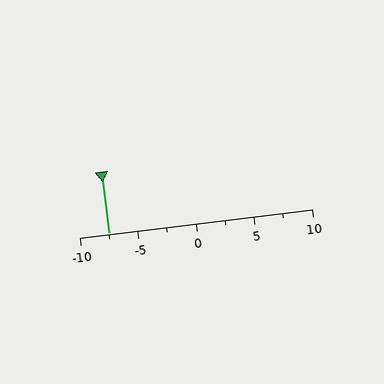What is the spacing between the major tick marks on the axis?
The major ticks are spaced 5 apart.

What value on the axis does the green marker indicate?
The marker indicates approximately -7.5.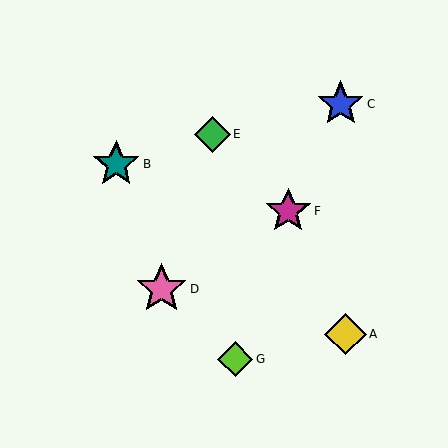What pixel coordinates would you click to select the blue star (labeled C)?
Click at (341, 104) to select the blue star C.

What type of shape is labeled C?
Shape C is a blue star.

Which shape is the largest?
The pink star (labeled D) is the largest.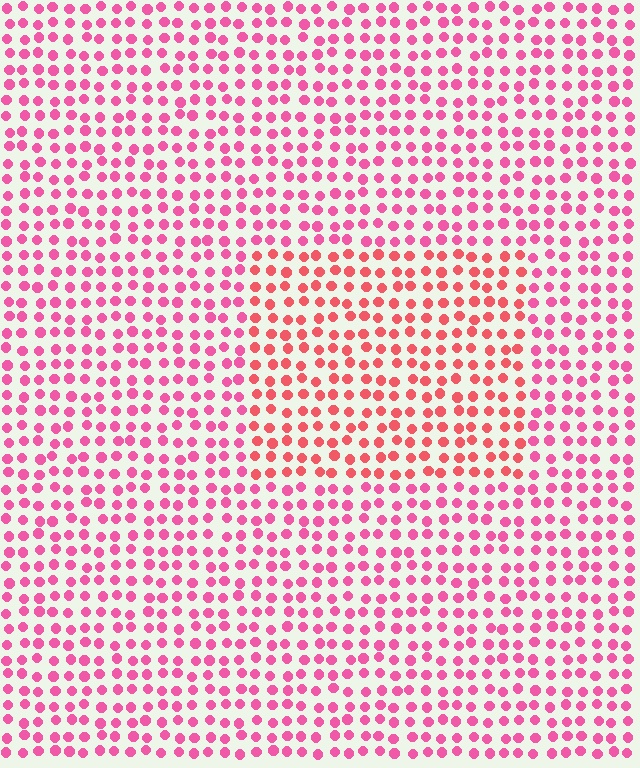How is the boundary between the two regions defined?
The boundary is defined purely by a slight shift in hue (about 27 degrees). Spacing, size, and orientation are identical on both sides.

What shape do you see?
I see a rectangle.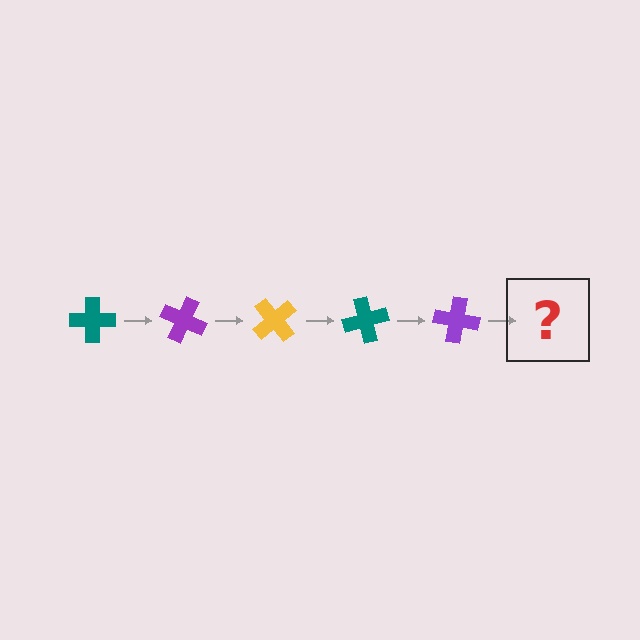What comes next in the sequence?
The next element should be a yellow cross, rotated 125 degrees from the start.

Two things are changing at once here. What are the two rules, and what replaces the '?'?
The two rules are that it rotates 25 degrees each step and the color cycles through teal, purple, and yellow. The '?' should be a yellow cross, rotated 125 degrees from the start.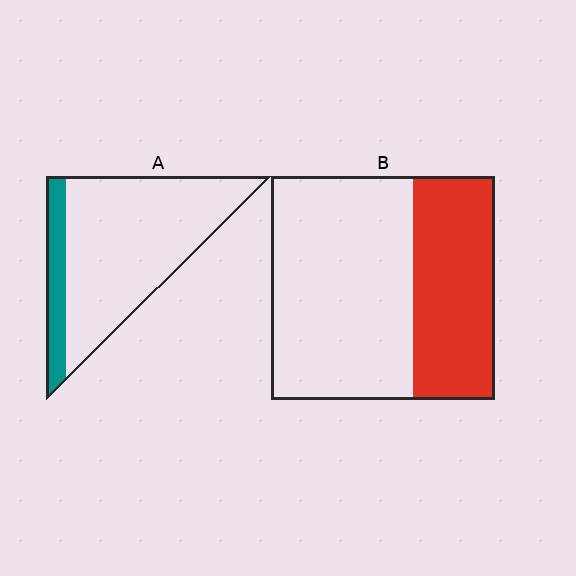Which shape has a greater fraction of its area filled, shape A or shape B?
Shape B.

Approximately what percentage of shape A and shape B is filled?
A is approximately 15% and B is approximately 35%.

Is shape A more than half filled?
No.